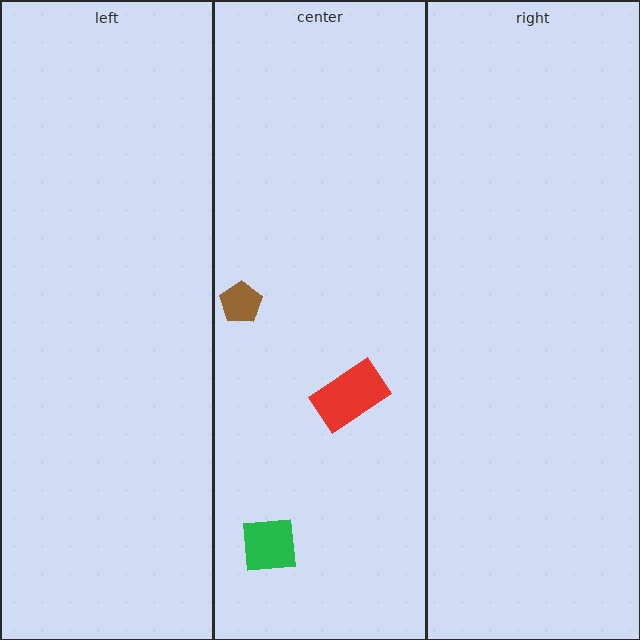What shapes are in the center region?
The brown pentagon, the red rectangle, the green square.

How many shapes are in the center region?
3.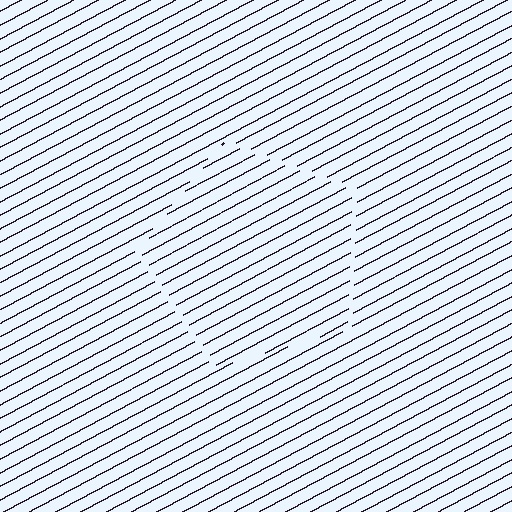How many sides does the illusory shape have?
5 sides — the line-ends trace a pentagon.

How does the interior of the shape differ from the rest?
The interior of the shape contains the same grating, shifted by half a period — the contour is defined by the phase discontinuity where line-ends from the inner and outer gratings abut.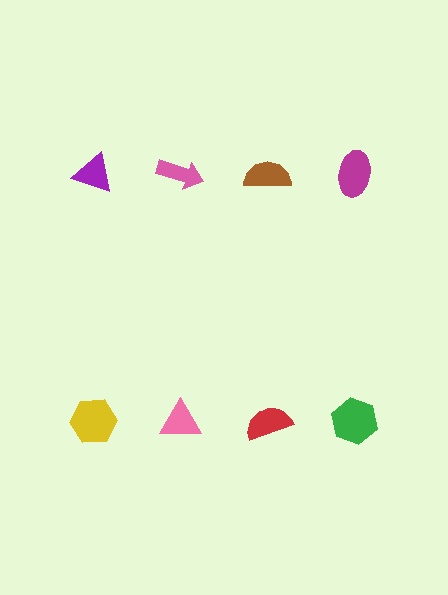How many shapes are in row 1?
4 shapes.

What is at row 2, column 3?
A red semicircle.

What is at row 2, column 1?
A yellow hexagon.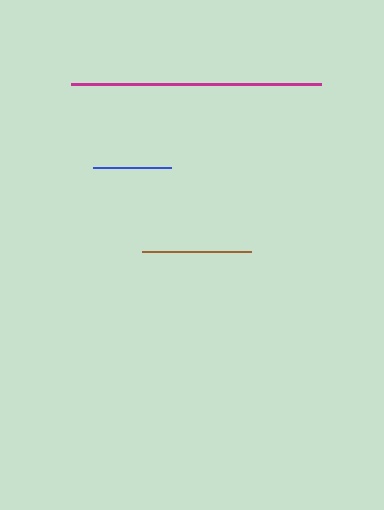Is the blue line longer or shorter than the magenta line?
The magenta line is longer than the blue line.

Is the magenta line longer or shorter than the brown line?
The magenta line is longer than the brown line.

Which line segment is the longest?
The magenta line is the longest at approximately 251 pixels.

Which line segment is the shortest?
The blue line is the shortest at approximately 78 pixels.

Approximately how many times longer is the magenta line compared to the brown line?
The magenta line is approximately 2.3 times the length of the brown line.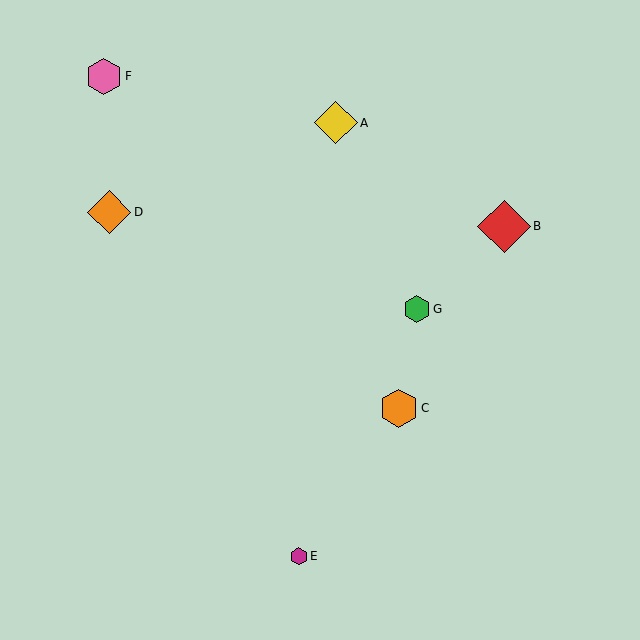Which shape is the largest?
The red diamond (labeled B) is the largest.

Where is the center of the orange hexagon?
The center of the orange hexagon is at (399, 408).